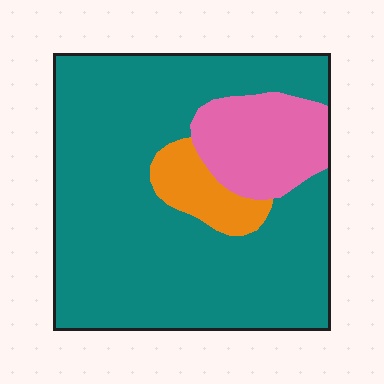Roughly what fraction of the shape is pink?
Pink covers around 15% of the shape.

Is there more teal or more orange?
Teal.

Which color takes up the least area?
Orange, at roughly 10%.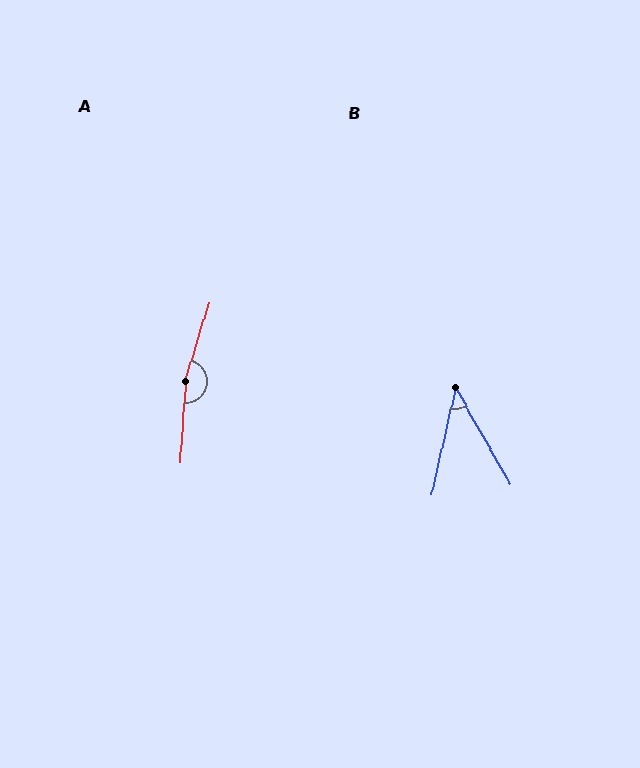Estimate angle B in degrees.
Approximately 42 degrees.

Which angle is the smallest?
B, at approximately 42 degrees.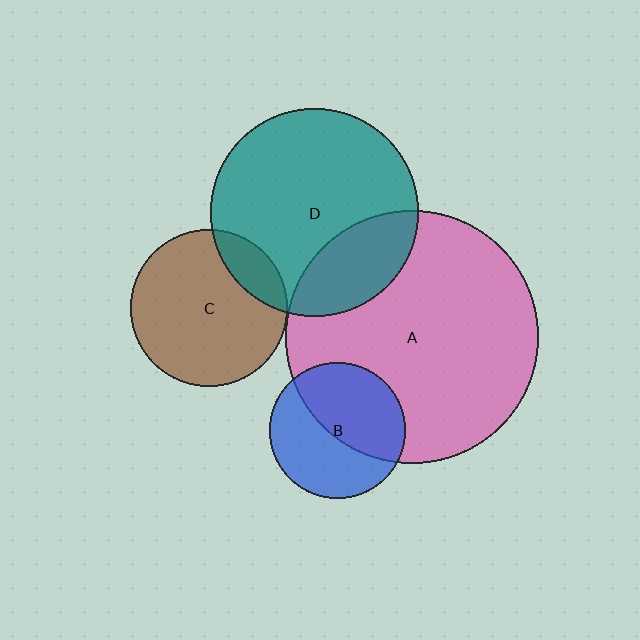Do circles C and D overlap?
Yes.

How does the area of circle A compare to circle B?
Approximately 3.4 times.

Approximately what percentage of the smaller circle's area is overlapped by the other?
Approximately 15%.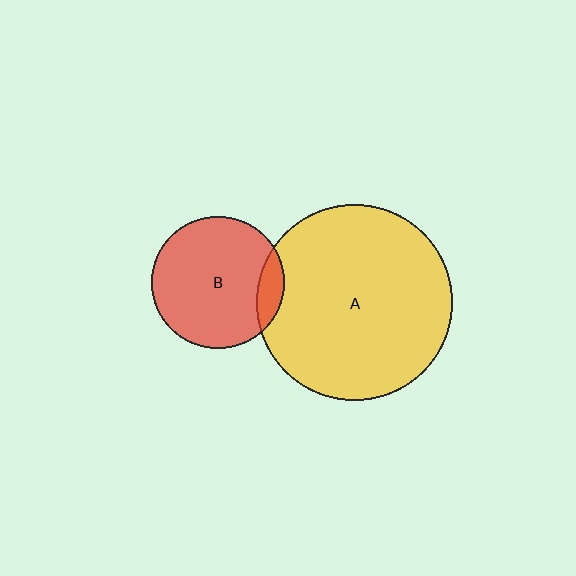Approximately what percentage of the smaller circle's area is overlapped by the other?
Approximately 10%.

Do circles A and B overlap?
Yes.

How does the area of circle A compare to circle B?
Approximately 2.2 times.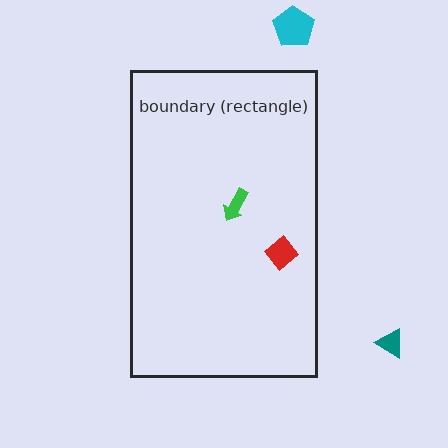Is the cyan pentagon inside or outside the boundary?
Outside.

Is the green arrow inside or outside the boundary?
Inside.